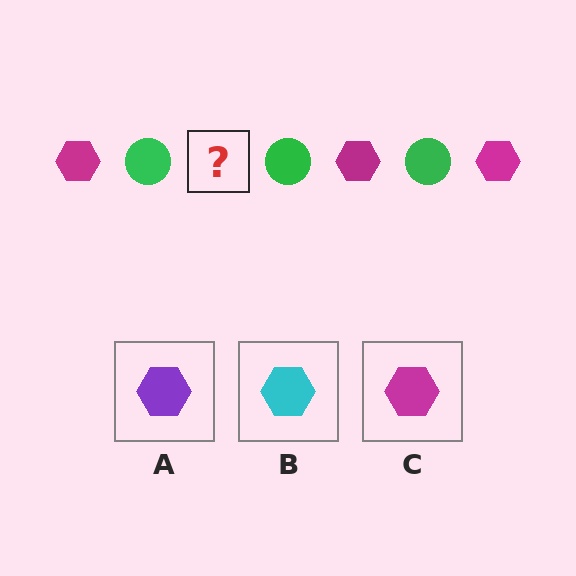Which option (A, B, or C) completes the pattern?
C.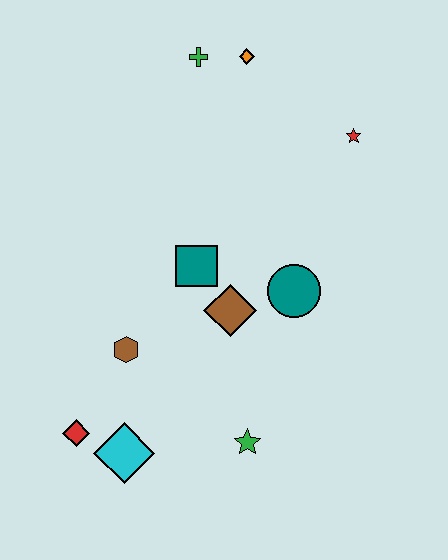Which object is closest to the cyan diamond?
The red diamond is closest to the cyan diamond.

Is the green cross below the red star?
No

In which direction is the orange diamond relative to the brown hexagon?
The orange diamond is above the brown hexagon.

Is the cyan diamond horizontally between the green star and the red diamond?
Yes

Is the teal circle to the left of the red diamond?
No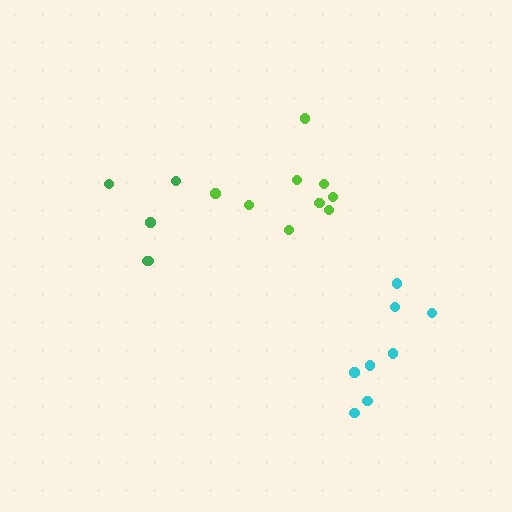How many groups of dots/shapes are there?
There are 3 groups.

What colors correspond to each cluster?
The clusters are colored: lime, cyan, green.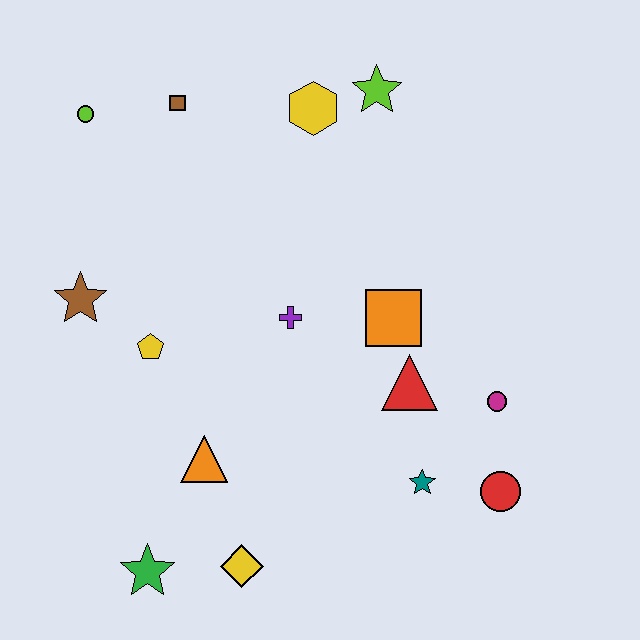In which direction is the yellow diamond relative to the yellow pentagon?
The yellow diamond is below the yellow pentagon.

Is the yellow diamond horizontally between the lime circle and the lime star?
Yes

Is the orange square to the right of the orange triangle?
Yes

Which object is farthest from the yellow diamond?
The lime star is farthest from the yellow diamond.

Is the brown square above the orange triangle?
Yes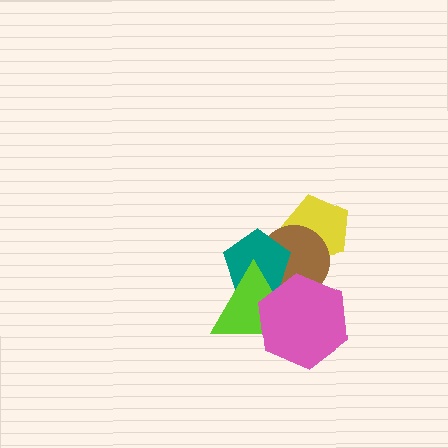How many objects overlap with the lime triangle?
3 objects overlap with the lime triangle.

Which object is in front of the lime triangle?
The pink hexagon is in front of the lime triangle.